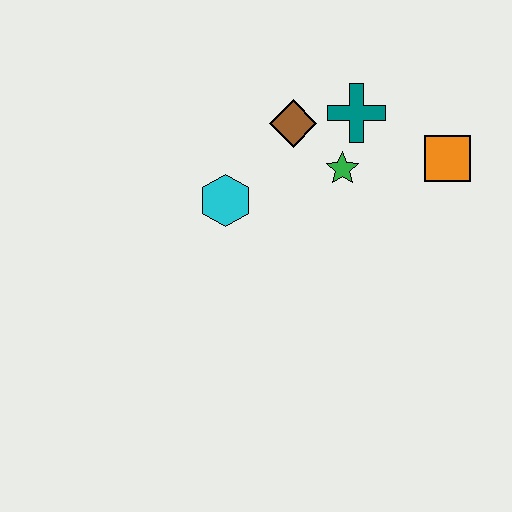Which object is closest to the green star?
The teal cross is closest to the green star.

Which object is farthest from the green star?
The cyan hexagon is farthest from the green star.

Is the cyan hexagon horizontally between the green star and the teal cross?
No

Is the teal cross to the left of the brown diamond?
No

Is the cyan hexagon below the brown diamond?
Yes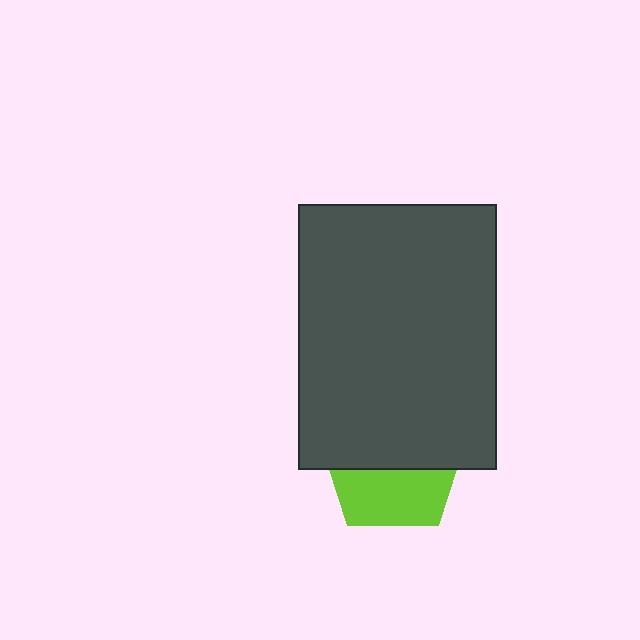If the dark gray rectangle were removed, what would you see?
You would see the complete lime pentagon.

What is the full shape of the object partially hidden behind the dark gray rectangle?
The partially hidden object is a lime pentagon.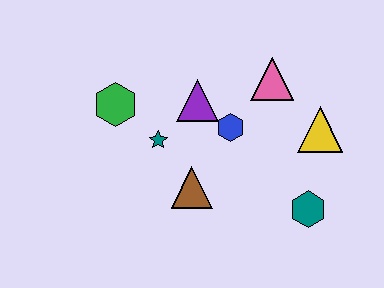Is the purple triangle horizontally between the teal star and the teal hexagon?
Yes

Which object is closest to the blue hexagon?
The purple triangle is closest to the blue hexagon.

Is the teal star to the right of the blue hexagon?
No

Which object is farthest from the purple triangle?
The teal hexagon is farthest from the purple triangle.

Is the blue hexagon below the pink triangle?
Yes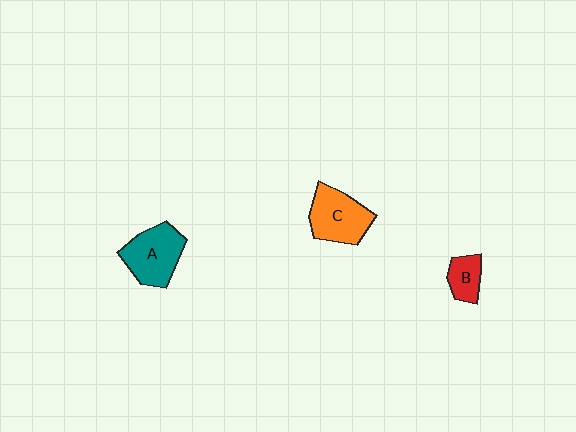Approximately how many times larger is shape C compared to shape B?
Approximately 2.0 times.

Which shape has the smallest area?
Shape B (red).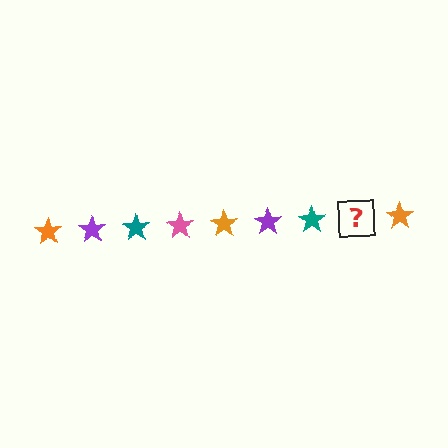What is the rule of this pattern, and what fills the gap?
The rule is that the pattern cycles through orange, purple, teal, pink stars. The gap should be filled with a pink star.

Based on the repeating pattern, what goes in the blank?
The blank should be a pink star.